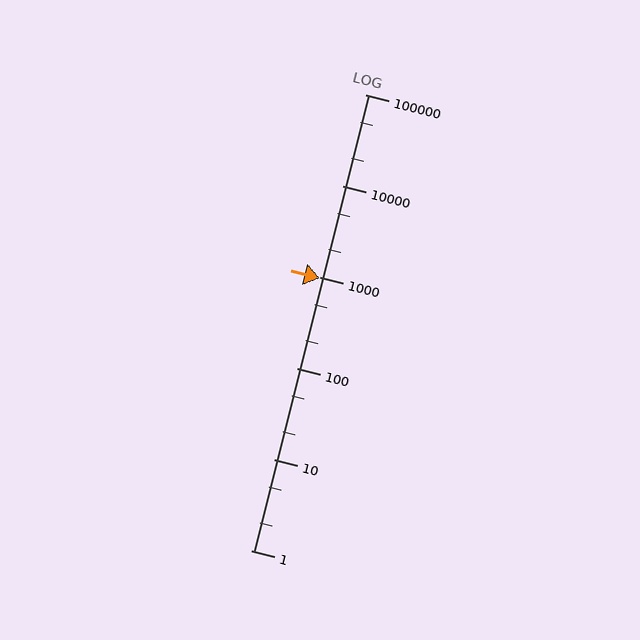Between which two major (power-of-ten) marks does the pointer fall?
The pointer is between 100 and 1000.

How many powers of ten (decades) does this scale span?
The scale spans 5 decades, from 1 to 100000.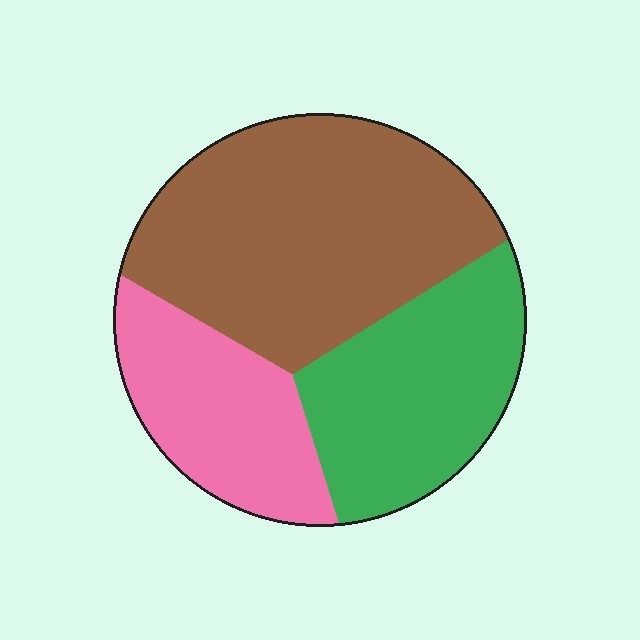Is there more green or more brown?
Brown.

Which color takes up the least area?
Pink, at roughly 25%.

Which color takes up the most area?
Brown, at roughly 50%.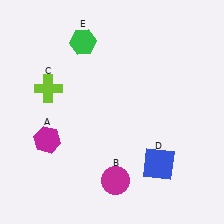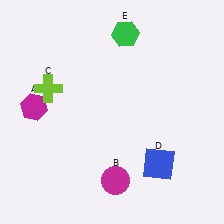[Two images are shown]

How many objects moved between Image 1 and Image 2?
2 objects moved between the two images.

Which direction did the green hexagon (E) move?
The green hexagon (E) moved right.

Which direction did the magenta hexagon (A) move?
The magenta hexagon (A) moved up.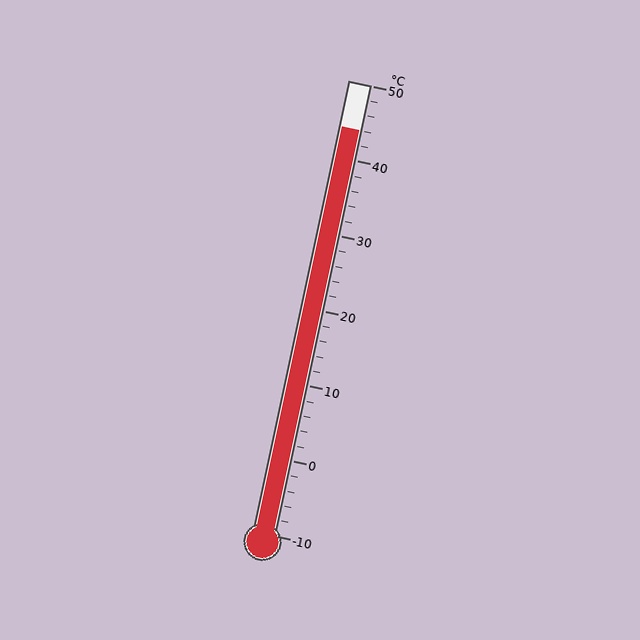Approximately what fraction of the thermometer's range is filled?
The thermometer is filled to approximately 90% of its range.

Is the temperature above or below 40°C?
The temperature is above 40°C.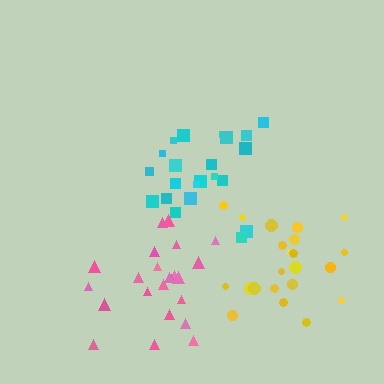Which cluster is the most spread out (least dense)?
Yellow.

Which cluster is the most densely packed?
Cyan.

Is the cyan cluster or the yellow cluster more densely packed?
Cyan.